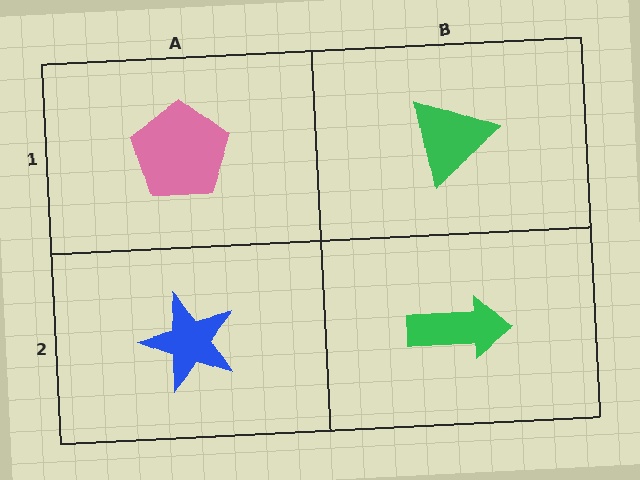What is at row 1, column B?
A green triangle.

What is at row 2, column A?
A blue star.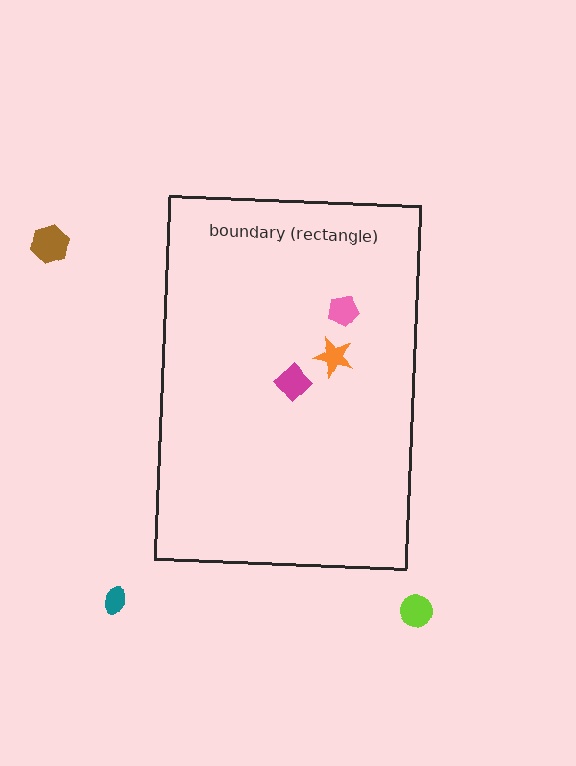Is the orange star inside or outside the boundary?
Inside.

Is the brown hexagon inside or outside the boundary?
Outside.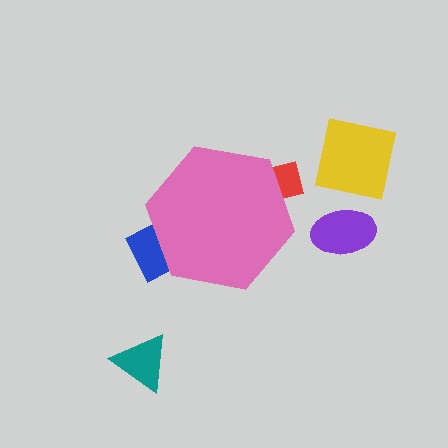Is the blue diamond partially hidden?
Yes, the blue diamond is partially hidden behind the pink hexagon.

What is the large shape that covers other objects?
A pink hexagon.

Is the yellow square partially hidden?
No, the yellow square is fully visible.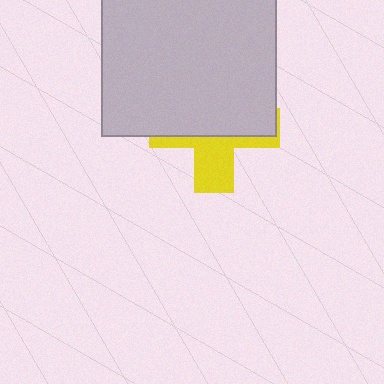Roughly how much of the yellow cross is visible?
A small part of it is visible (roughly 36%).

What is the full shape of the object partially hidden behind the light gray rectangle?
The partially hidden object is a yellow cross.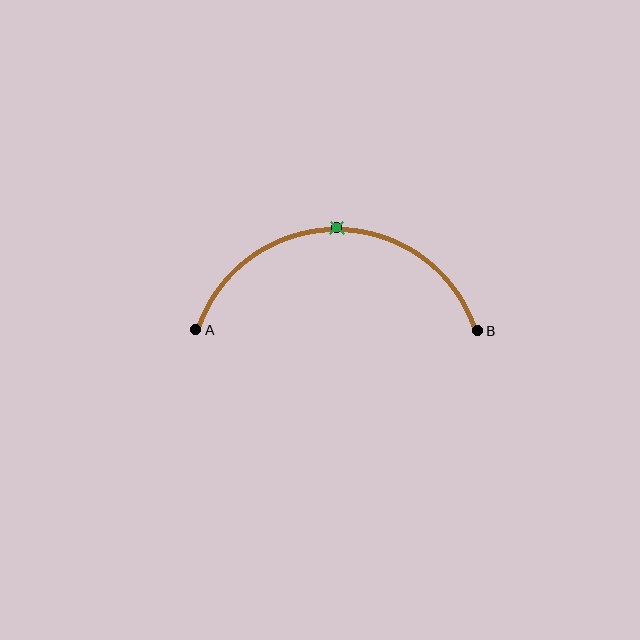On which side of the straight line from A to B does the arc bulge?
The arc bulges above the straight line connecting A and B.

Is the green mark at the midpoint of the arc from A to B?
Yes. The green mark lies on the arc at equal arc-length from both A and B — it is the arc midpoint.